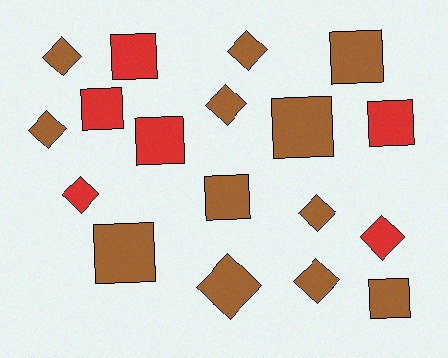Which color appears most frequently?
Brown, with 12 objects.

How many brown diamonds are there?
There are 7 brown diamonds.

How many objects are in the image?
There are 18 objects.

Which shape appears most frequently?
Diamond, with 9 objects.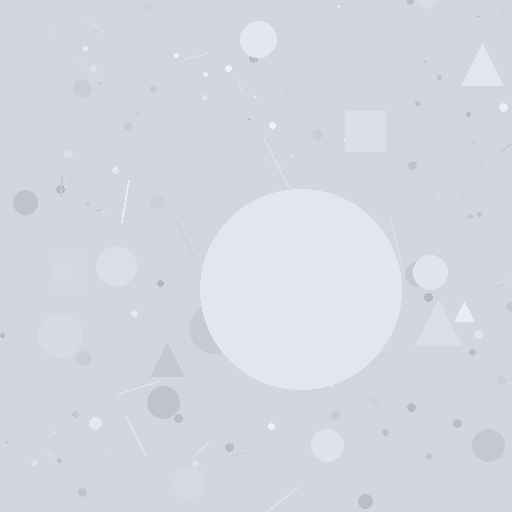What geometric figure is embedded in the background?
A circle is embedded in the background.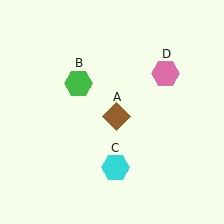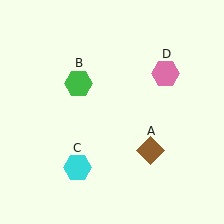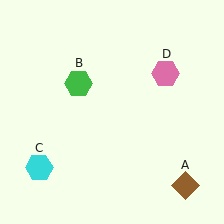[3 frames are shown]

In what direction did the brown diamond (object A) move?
The brown diamond (object A) moved down and to the right.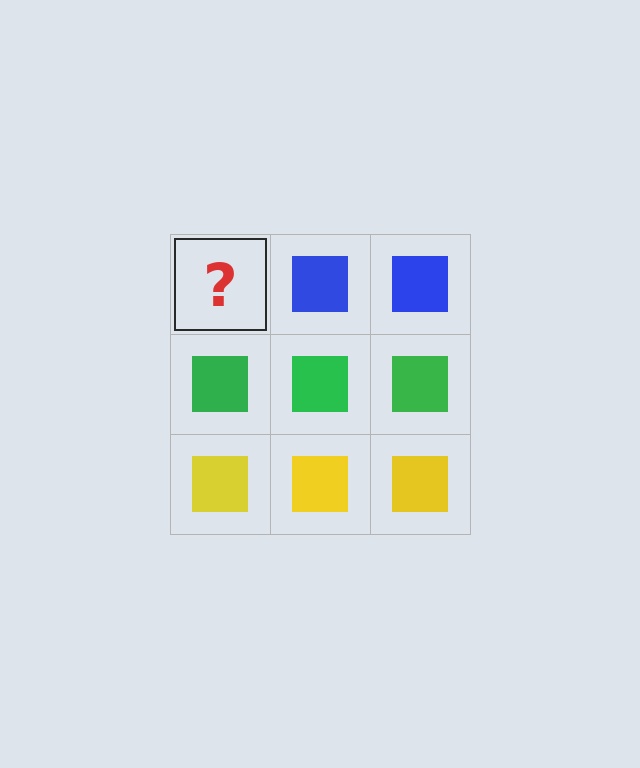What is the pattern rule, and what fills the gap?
The rule is that each row has a consistent color. The gap should be filled with a blue square.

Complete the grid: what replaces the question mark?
The question mark should be replaced with a blue square.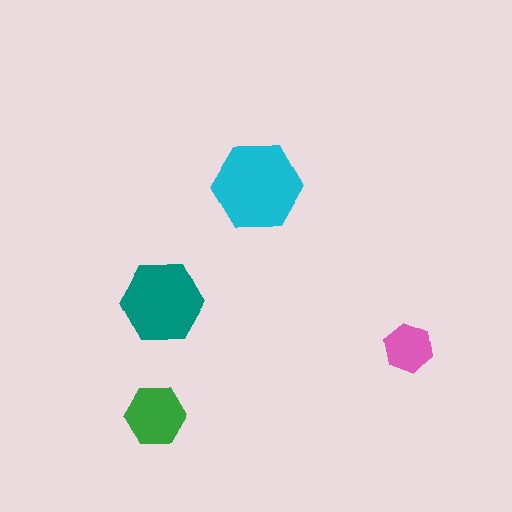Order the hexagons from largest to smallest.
the cyan one, the teal one, the green one, the pink one.